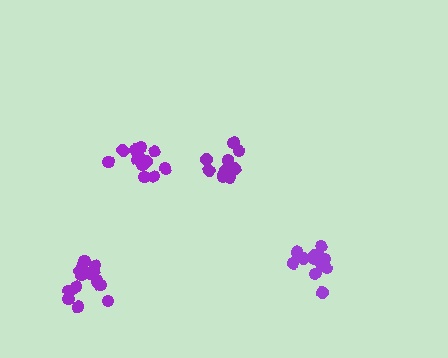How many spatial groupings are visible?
There are 4 spatial groupings.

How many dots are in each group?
Group 1: 11 dots, Group 2: 13 dots, Group 3: 14 dots, Group 4: 15 dots (53 total).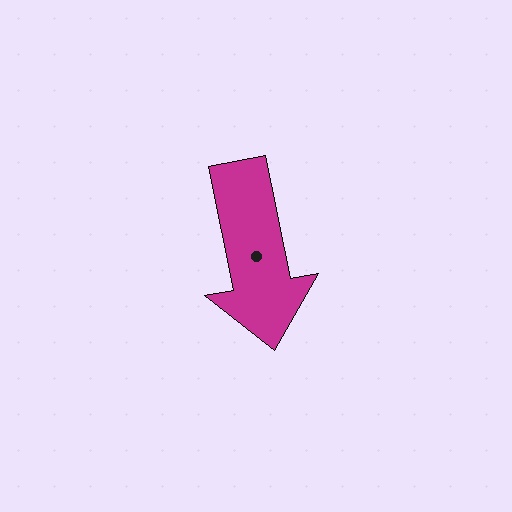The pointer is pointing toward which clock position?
Roughly 6 o'clock.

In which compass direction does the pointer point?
South.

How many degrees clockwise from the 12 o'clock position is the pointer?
Approximately 169 degrees.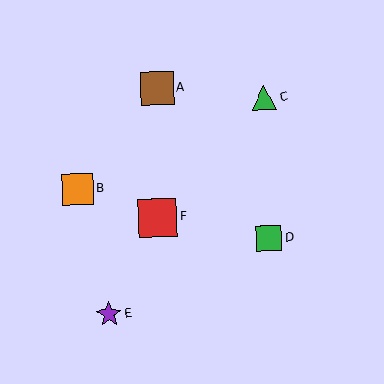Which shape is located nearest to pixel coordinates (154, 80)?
The brown square (labeled A) at (157, 88) is nearest to that location.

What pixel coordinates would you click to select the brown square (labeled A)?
Click at (157, 88) to select the brown square A.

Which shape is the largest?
The red square (labeled F) is the largest.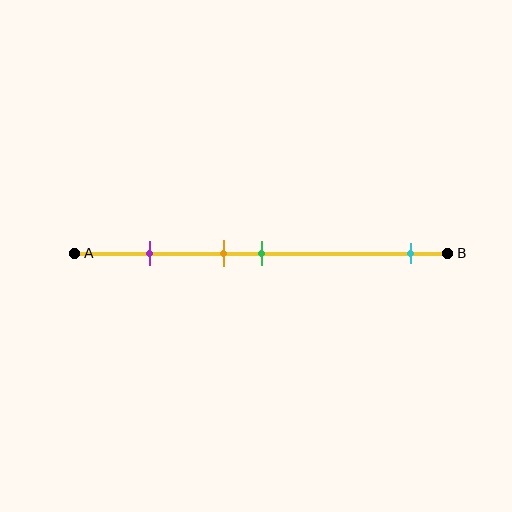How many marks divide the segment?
There are 4 marks dividing the segment.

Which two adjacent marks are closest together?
The orange and green marks are the closest adjacent pair.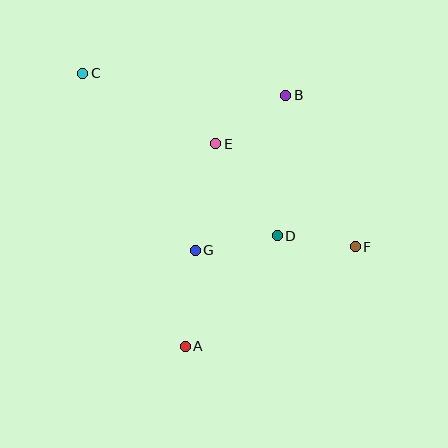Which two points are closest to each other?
Points D and F are closest to each other.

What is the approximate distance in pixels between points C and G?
The distance between C and G is approximately 210 pixels.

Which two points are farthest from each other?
Points C and F are farthest from each other.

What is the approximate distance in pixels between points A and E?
The distance between A and E is approximately 205 pixels.